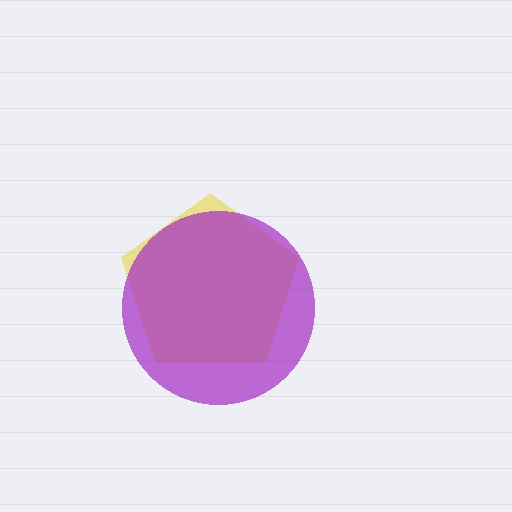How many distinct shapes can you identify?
There are 2 distinct shapes: a yellow pentagon, a purple circle.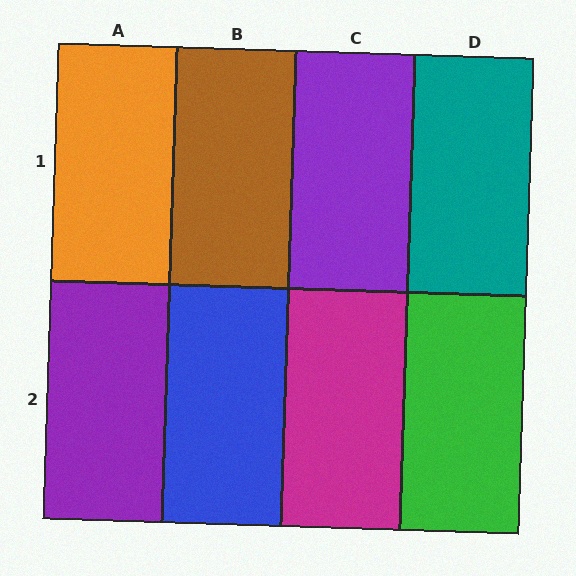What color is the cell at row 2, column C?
Magenta.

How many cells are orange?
1 cell is orange.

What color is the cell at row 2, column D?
Green.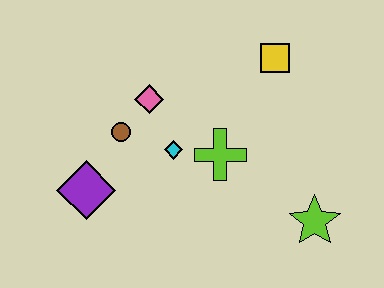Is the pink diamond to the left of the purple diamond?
No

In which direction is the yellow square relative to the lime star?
The yellow square is above the lime star.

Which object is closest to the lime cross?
The cyan diamond is closest to the lime cross.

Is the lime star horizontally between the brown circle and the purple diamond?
No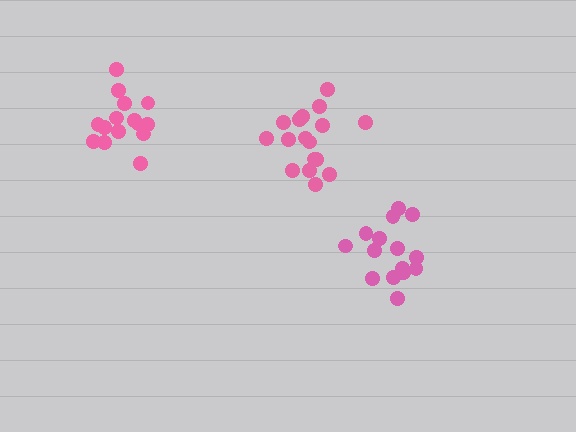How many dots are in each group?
Group 1: 15 dots, Group 2: 15 dots, Group 3: 17 dots (47 total).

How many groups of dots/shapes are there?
There are 3 groups.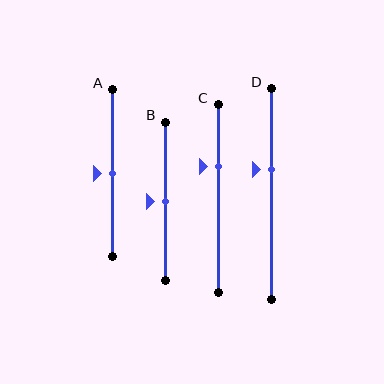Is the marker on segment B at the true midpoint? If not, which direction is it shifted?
Yes, the marker on segment B is at the true midpoint.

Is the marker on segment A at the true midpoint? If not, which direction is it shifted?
Yes, the marker on segment A is at the true midpoint.